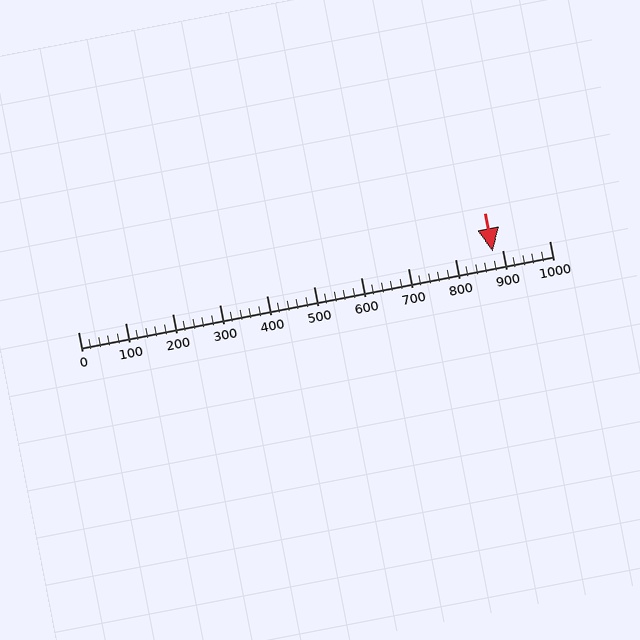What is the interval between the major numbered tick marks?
The major tick marks are spaced 100 units apart.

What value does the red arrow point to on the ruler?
The red arrow points to approximately 880.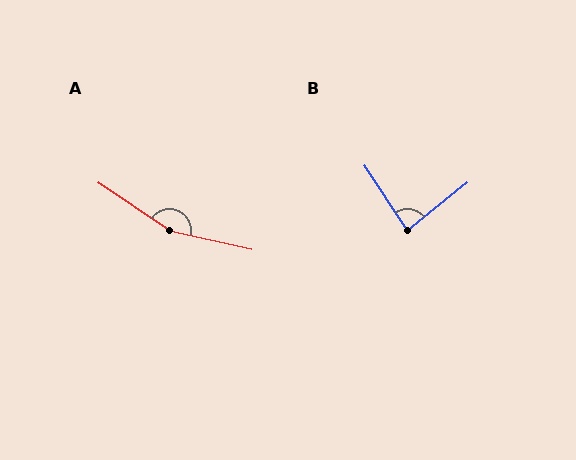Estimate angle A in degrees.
Approximately 159 degrees.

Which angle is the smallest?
B, at approximately 85 degrees.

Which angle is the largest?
A, at approximately 159 degrees.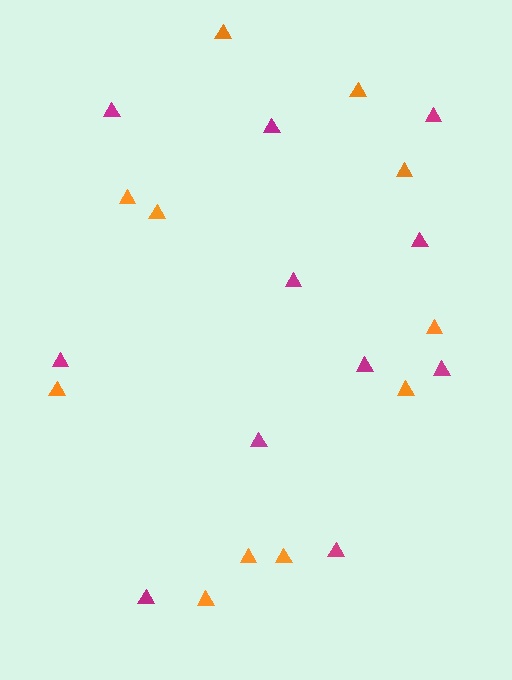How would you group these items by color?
There are 2 groups: one group of magenta triangles (11) and one group of orange triangles (11).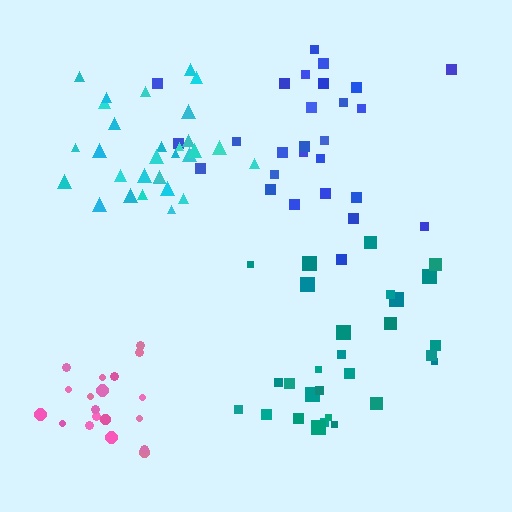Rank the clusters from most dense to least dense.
cyan, pink, blue, teal.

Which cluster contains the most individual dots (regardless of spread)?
Cyan (30).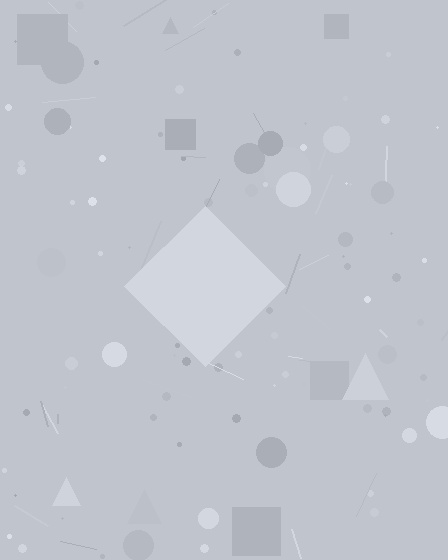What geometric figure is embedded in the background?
A diamond is embedded in the background.